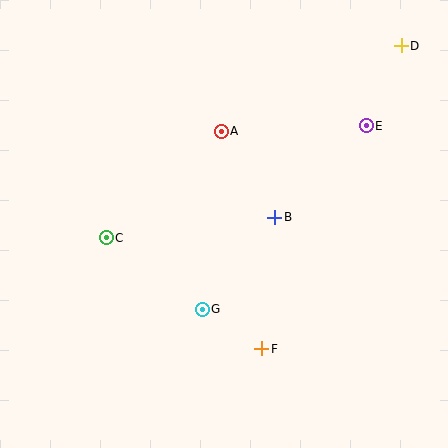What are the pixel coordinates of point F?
Point F is at (262, 349).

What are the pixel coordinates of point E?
Point E is at (366, 126).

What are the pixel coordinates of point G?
Point G is at (202, 309).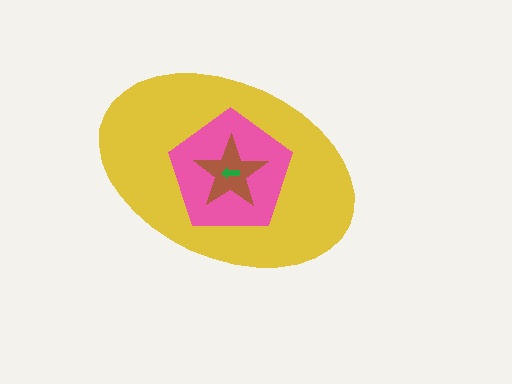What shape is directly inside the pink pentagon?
The brown star.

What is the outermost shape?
The yellow ellipse.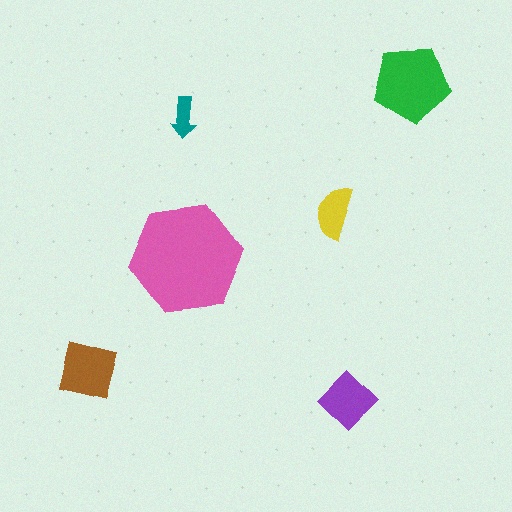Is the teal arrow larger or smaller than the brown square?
Smaller.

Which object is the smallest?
The teal arrow.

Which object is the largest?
The pink hexagon.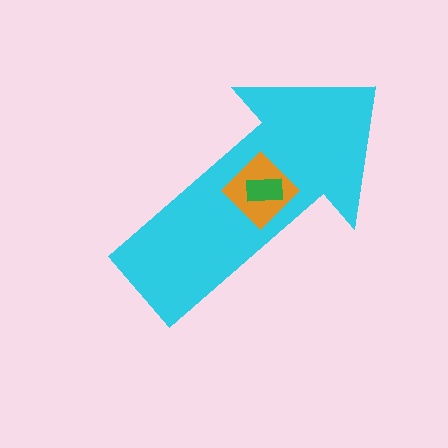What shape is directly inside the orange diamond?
The green rectangle.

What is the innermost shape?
The green rectangle.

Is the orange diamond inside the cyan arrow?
Yes.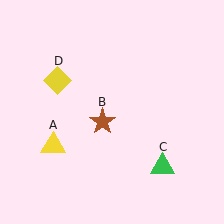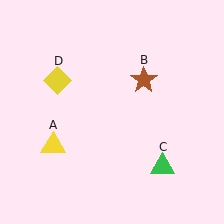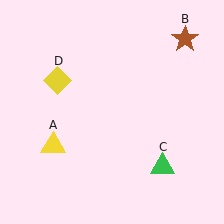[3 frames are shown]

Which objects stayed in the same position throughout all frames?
Yellow triangle (object A) and green triangle (object C) and yellow diamond (object D) remained stationary.